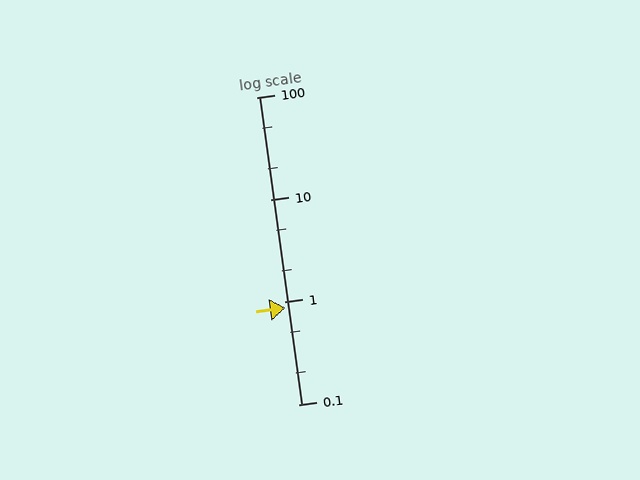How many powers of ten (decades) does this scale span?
The scale spans 3 decades, from 0.1 to 100.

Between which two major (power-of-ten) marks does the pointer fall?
The pointer is between 0.1 and 1.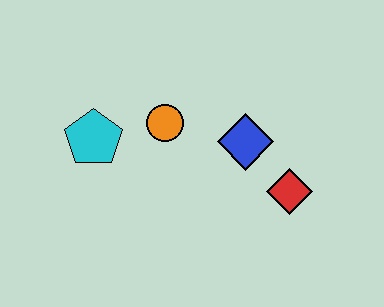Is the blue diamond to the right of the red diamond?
No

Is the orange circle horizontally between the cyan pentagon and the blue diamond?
Yes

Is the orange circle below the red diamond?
No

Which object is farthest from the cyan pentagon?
The red diamond is farthest from the cyan pentagon.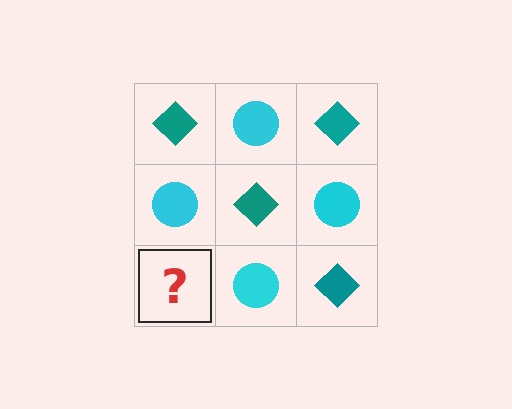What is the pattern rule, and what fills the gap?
The rule is that it alternates teal diamond and cyan circle in a checkerboard pattern. The gap should be filled with a teal diamond.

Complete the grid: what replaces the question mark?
The question mark should be replaced with a teal diamond.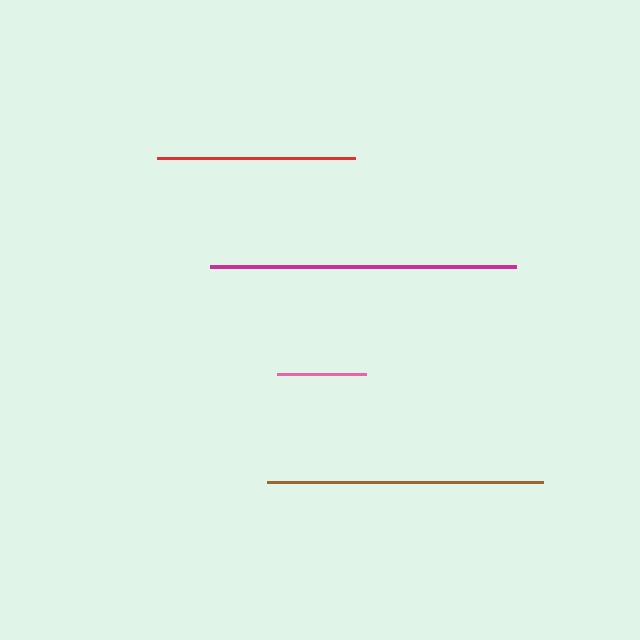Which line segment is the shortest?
The pink line is the shortest at approximately 89 pixels.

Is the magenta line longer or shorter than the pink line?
The magenta line is longer than the pink line.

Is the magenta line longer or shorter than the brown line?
The magenta line is longer than the brown line.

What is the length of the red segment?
The red segment is approximately 199 pixels long.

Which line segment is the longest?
The magenta line is the longest at approximately 305 pixels.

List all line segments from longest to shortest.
From longest to shortest: magenta, brown, red, pink.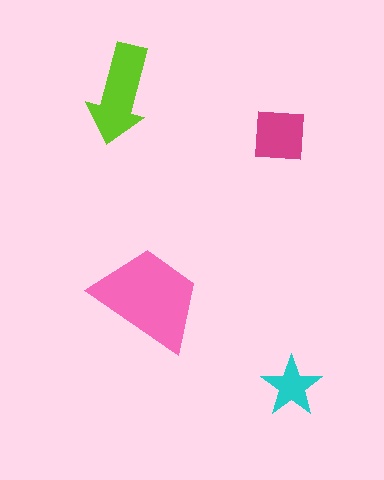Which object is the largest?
The pink trapezoid.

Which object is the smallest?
The cyan star.